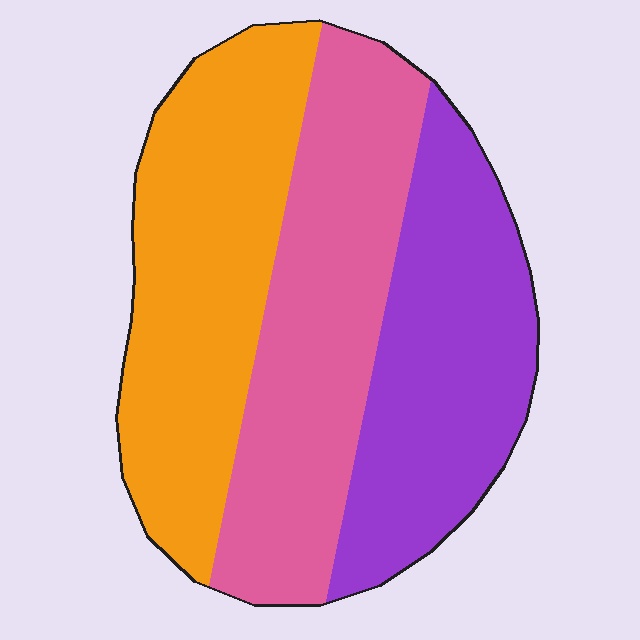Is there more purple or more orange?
Orange.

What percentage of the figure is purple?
Purple covers about 30% of the figure.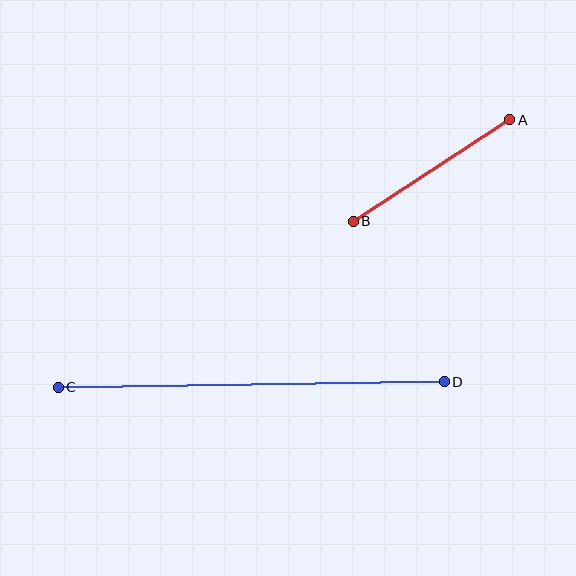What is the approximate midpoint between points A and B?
The midpoint is at approximately (431, 171) pixels.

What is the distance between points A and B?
The distance is approximately 186 pixels.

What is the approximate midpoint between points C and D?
The midpoint is at approximately (251, 385) pixels.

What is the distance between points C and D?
The distance is approximately 386 pixels.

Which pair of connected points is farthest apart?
Points C and D are farthest apart.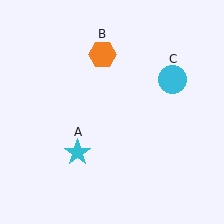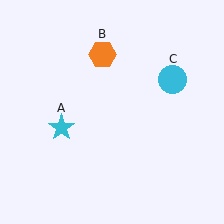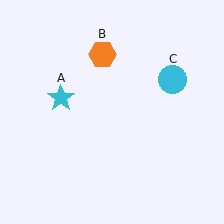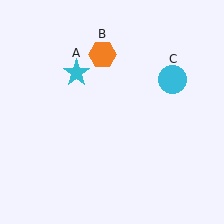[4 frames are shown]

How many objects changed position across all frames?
1 object changed position: cyan star (object A).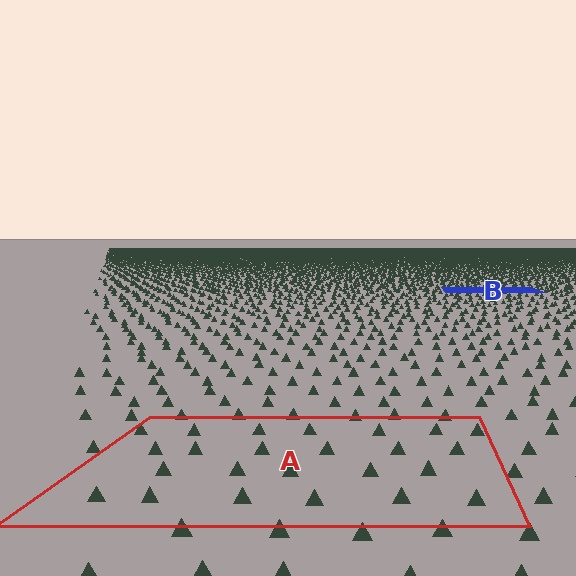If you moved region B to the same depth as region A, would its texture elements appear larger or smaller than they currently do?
They would appear larger. At a closer depth, the same texture elements are projected at a bigger on-screen size.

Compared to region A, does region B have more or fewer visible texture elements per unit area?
Region B has more texture elements per unit area — they are packed more densely because it is farther away.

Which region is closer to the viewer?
Region A is closer. The texture elements there are larger and more spread out.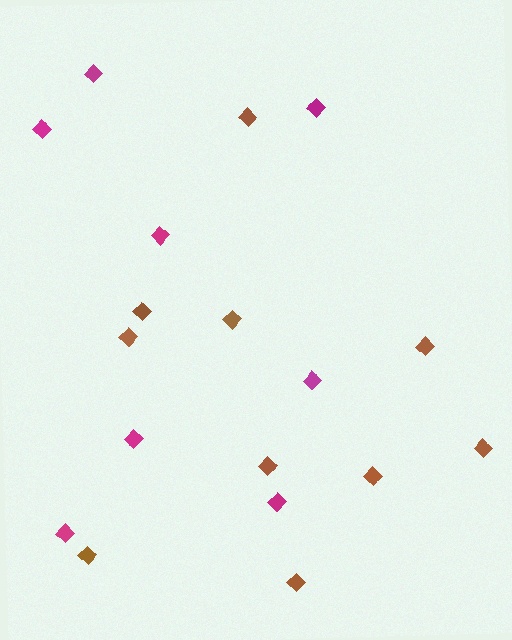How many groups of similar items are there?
There are 2 groups: one group of magenta diamonds (8) and one group of brown diamonds (10).